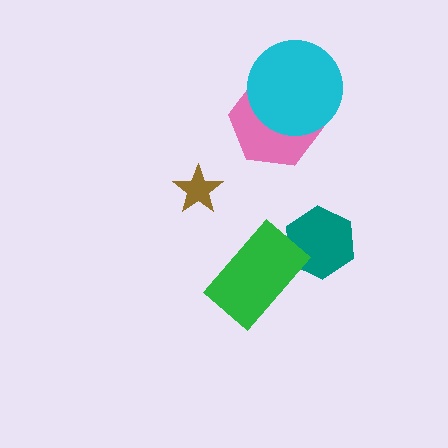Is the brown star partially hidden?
No, no other shape covers it.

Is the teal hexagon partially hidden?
Yes, it is partially covered by another shape.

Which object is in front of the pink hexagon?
The cyan circle is in front of the pink hexagon.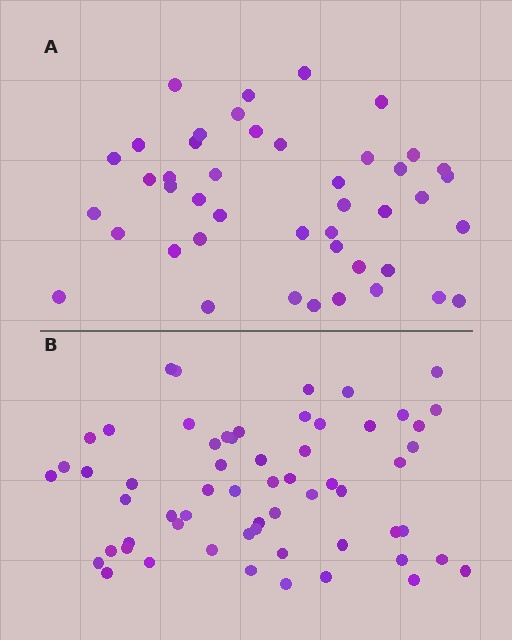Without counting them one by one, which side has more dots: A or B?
Region B (the bottom region) has more dots.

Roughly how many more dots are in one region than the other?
Region B has approximately 15 more dots than region A.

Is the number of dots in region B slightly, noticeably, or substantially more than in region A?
Region B has noticeably more, but not dramatically so. The ratio is roughly 1.4 to 1.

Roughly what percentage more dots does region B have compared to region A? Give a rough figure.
About 35% more.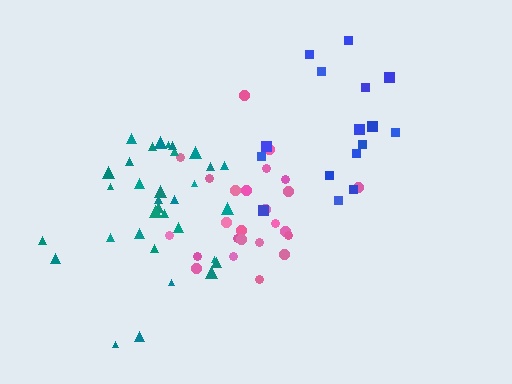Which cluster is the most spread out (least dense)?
Blue.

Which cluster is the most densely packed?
Pink.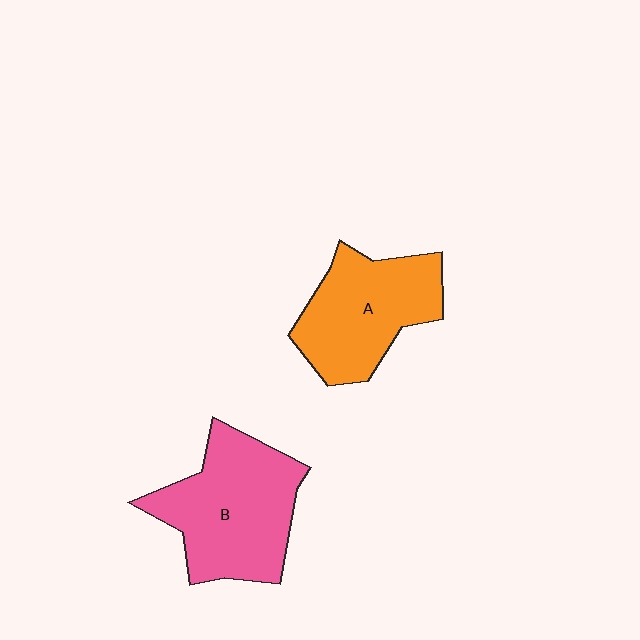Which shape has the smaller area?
Shape A (orange).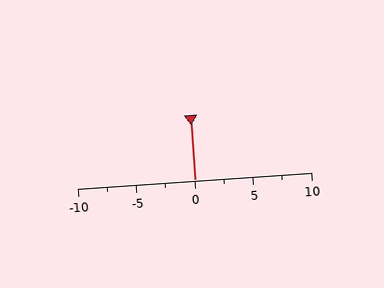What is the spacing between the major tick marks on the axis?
The major ticks are spaced 5 apart.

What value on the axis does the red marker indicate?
The marker indicates approximately 0.